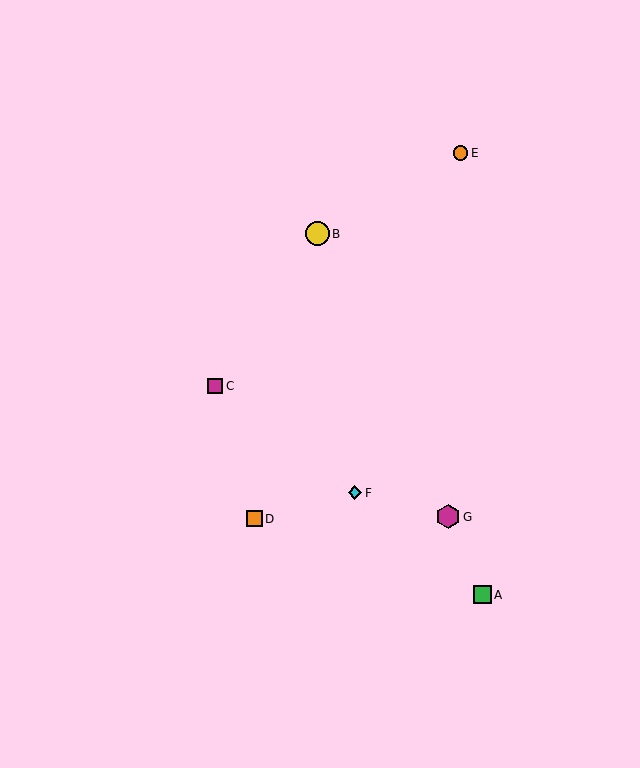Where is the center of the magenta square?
The center of the magenta square is at (215, 386).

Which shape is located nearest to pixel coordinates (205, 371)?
The magenta square (labeled C) at (215, 386) is nearest to that location.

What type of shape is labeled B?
Shape B is a yellow circle.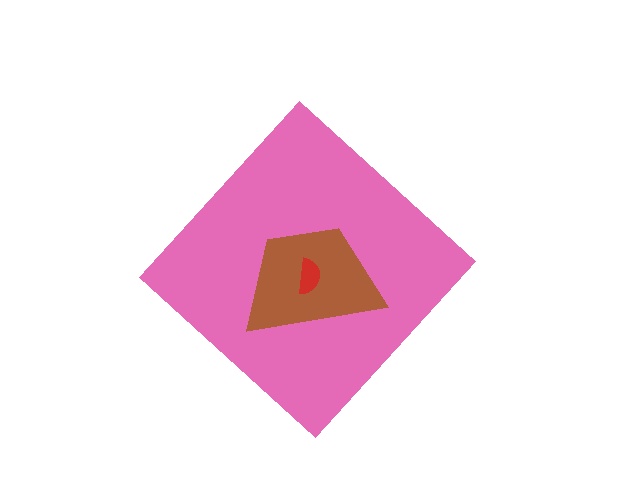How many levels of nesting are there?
3.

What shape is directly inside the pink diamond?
The brown trapezoid.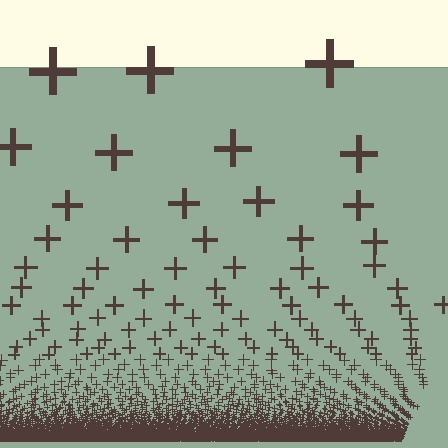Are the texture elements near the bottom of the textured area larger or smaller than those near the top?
Smaller. The gradient is inverted — elements near the bottom are smaller and denser.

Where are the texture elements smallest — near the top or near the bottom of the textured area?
Near the bottom.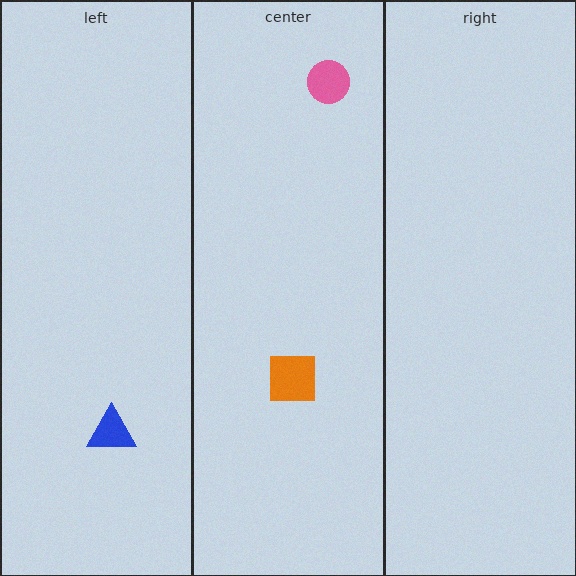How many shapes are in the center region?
2.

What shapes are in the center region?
The orange square, the pink circle.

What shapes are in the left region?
The blue triangle.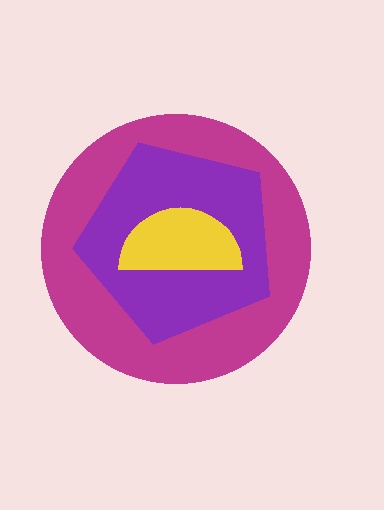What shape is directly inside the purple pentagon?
The yellow semicircle.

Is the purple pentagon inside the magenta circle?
Yes.